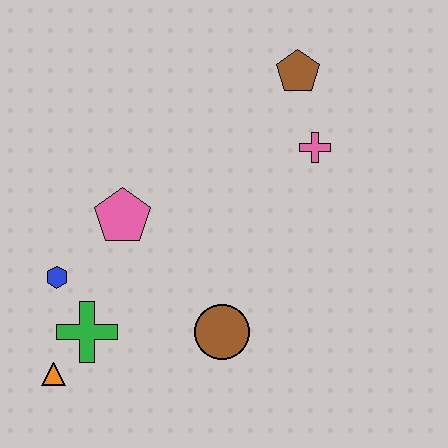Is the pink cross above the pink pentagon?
Yes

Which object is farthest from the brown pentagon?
The orange triangle is farthest from the brown pentagon.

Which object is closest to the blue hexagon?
The green cross is closest to the blue hexagon.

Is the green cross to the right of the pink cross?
No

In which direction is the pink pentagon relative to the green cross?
The pink pentagon is above the green cross.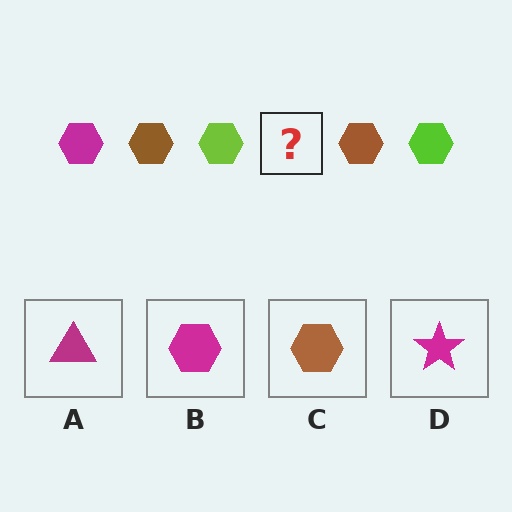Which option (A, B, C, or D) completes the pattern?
B.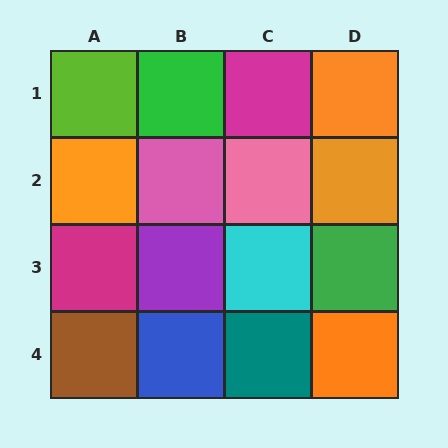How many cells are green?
2 cells are green.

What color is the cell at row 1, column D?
Orange.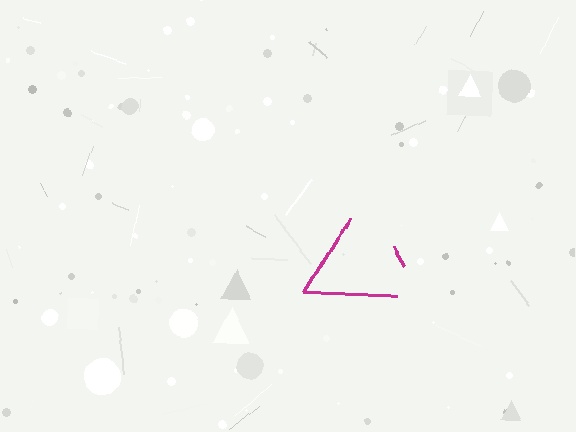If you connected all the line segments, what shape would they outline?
They would outline a triangle.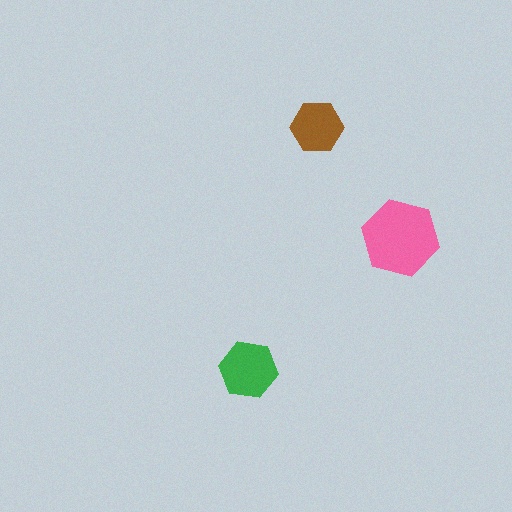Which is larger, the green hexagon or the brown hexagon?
The green one.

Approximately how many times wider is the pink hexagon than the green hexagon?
About 1.5 times wider.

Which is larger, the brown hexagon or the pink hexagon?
The pink one.